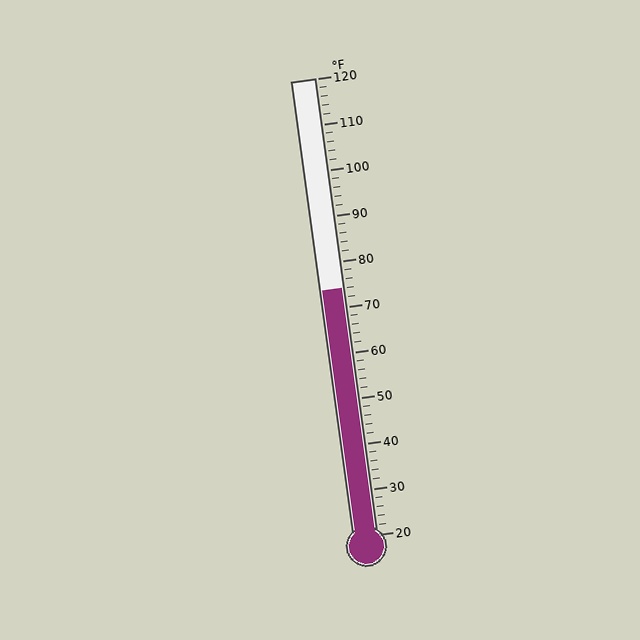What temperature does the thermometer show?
The thermometer shows approximately 74°F.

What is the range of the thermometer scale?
The thermometer scale ranges from 20°F to 120°F.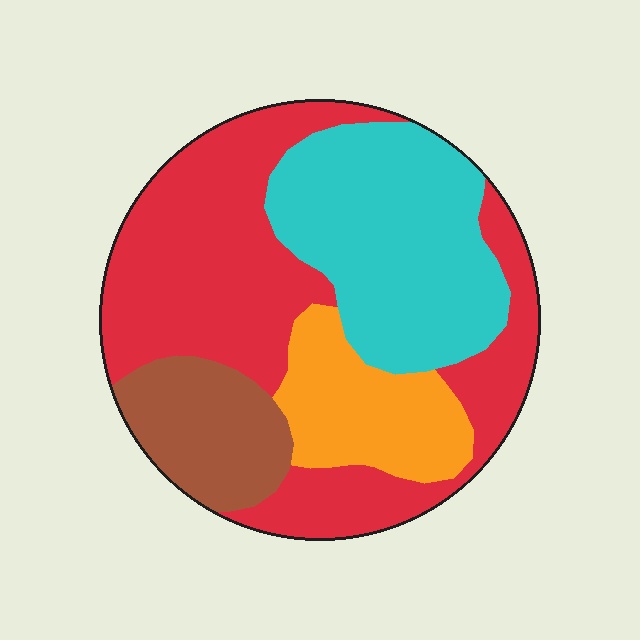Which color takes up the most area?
Red, at roughly 45%.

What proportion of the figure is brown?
Brown covers around 15% of the figure.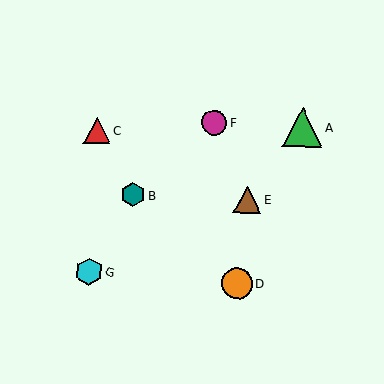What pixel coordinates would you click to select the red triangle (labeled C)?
Click at (97, 130) to select the red triangle C.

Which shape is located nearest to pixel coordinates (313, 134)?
The green triangle (labeled A) at (303, 127) is nearest to that location.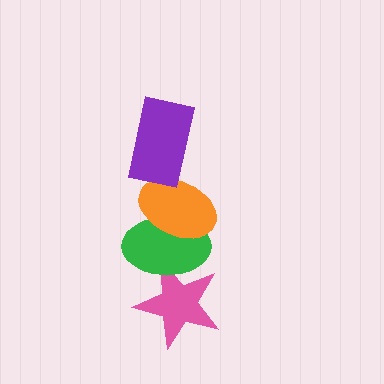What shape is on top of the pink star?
The green ellipse is on top of the pink star.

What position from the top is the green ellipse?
The green ellipse is 3rd from the top.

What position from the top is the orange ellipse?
The orange ellipse is 2nd from the top.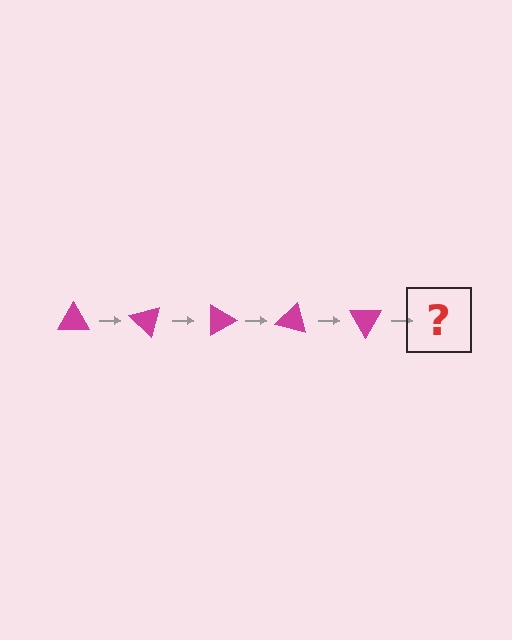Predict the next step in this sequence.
The next step is a magenta triangle rotated 225 degrees.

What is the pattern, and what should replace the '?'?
The pattern is that the triangle rotates 45 degrees each step. The '?' should be a magenta triangle rotated 225 degrees.